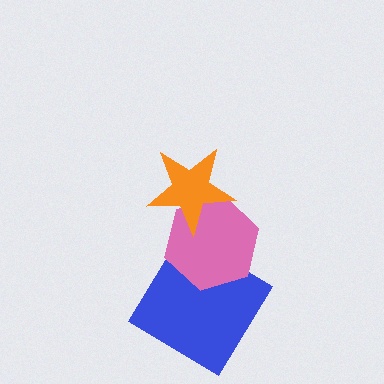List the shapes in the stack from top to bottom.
From top to bottom: the orange star, the pink hexagon, the blue diamond.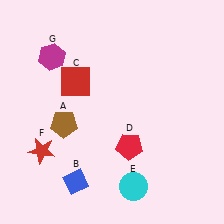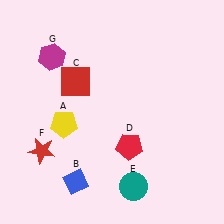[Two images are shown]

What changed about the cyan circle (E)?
In Image 1, E is cyan. In Image 2, it changed to teal.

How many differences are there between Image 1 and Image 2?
There are 2 differences between the two images.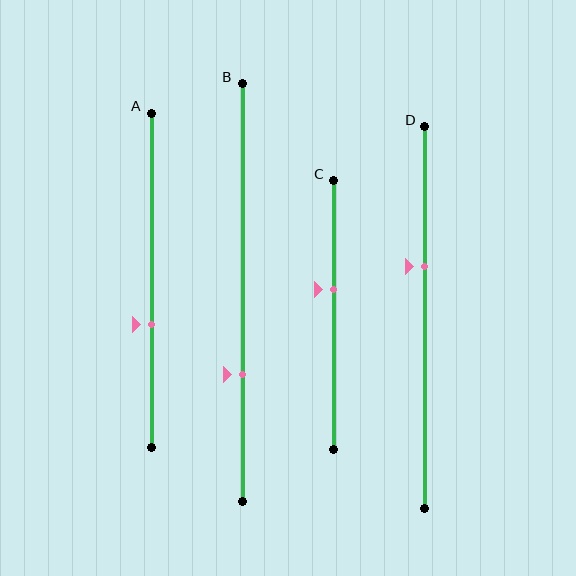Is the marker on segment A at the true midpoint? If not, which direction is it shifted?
No, the marker on segment A is shifted downward by about 13% of the segment length.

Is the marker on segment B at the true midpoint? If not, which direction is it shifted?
No, the marker on segment B is shifted downward by about 20% of the segment length.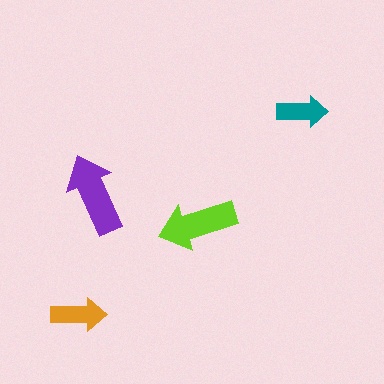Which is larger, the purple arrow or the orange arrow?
The purple one.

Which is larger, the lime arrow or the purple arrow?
The purple one.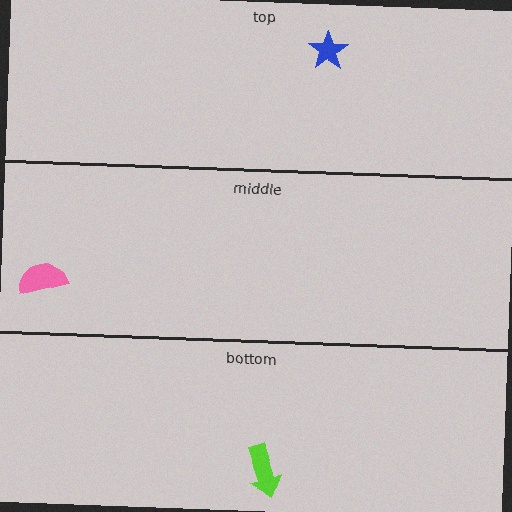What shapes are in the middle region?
The pink semicircle.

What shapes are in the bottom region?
The lime arrow.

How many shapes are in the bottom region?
1.